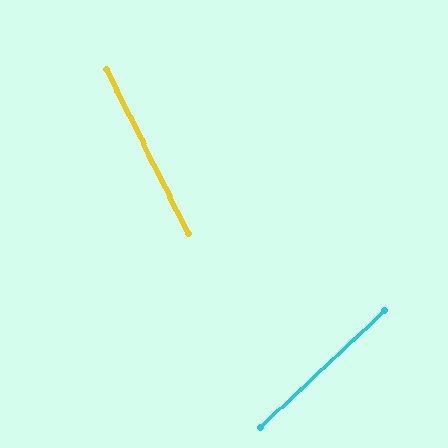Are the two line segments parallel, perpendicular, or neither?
Neither parallel nor perpendicular — they differ by about 73°.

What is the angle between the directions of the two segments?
Approximately 73 degrees.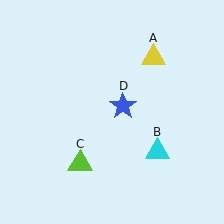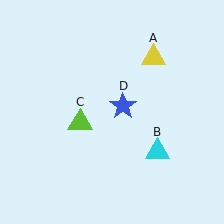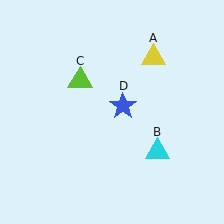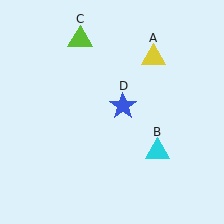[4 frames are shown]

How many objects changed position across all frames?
1 object changed position: lime triangle (object C).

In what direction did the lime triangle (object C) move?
The lime triangle (object C) moved up.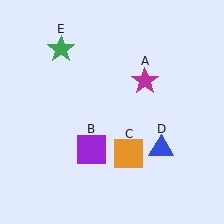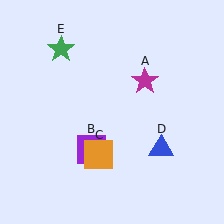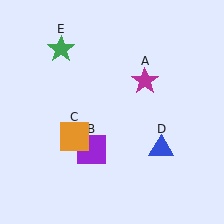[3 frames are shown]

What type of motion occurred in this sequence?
The orange square (object C) rotated clockwise around the center of the scene.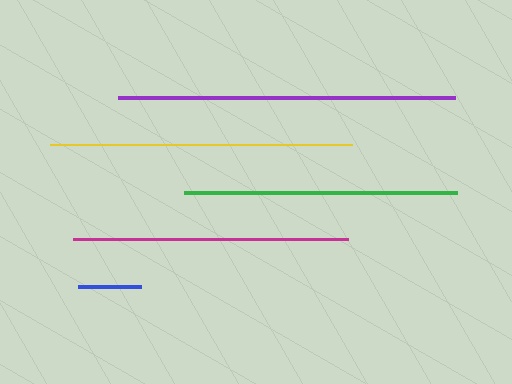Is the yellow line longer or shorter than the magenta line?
The yellow line is longer than the magenta line.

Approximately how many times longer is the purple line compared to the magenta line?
The purple line is approximately 1.2 times the length of the magenta line.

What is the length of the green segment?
The green segment is approximately 273 pixels long.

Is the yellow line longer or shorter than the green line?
The yellow line is longer than the green line.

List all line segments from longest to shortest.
From longest to shortest: purple, yellow, magenta, green, blue.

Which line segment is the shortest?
The blue line is the shortest at approximately 62 pixels.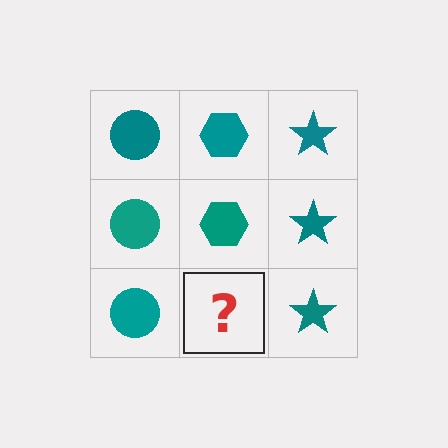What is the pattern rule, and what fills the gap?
The rule is that each column has a consistent shape. The gap should be filled with a teal hexagon.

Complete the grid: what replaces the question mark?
The question mark should be replaced with a teal hexagon.